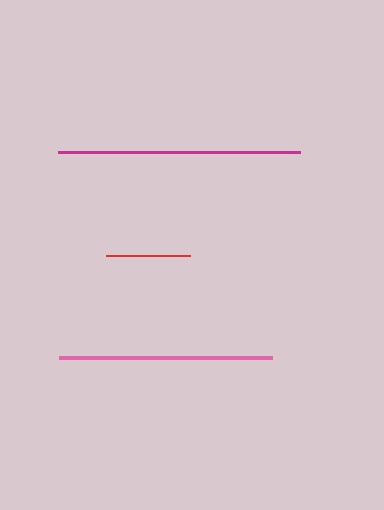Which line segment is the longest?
The magenta line is the longest at approximately 242 pixels.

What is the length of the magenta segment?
The magenta segment is approximately 242 pixels long.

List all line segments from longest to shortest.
From longest to shortest: magenta, pink, red.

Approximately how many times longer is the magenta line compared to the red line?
The magenta line is approximately 2.9 times the length of the red line.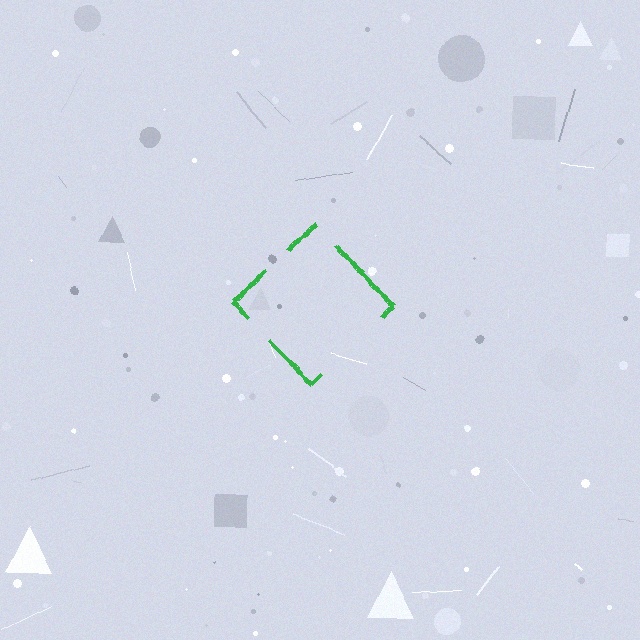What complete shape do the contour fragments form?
The contour fragments form a diamond.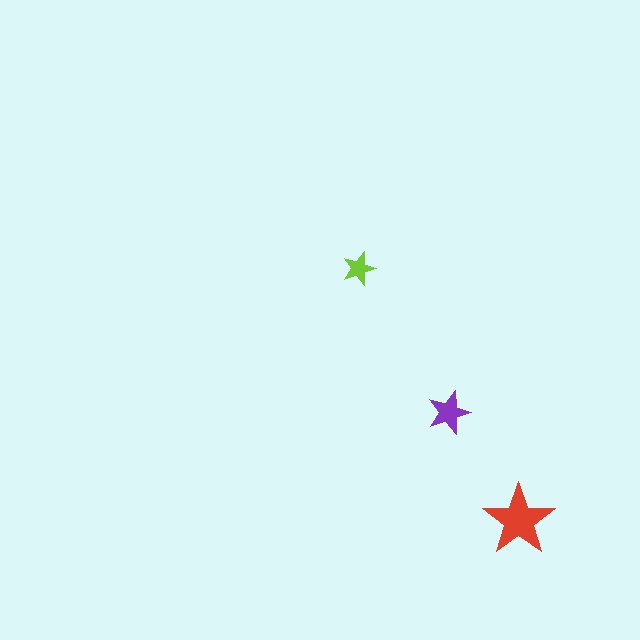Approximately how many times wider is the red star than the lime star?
About 2 times wider.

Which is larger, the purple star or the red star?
The red one.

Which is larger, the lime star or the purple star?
The purple one.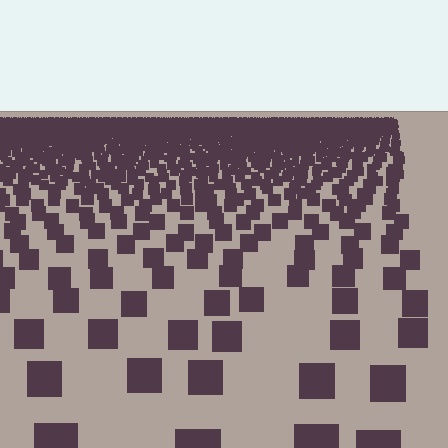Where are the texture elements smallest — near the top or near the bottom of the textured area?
Near the top.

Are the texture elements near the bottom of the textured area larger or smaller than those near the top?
Larger. Near the bottom, elements are closer to the viewer and appear at a bigger on-screen size.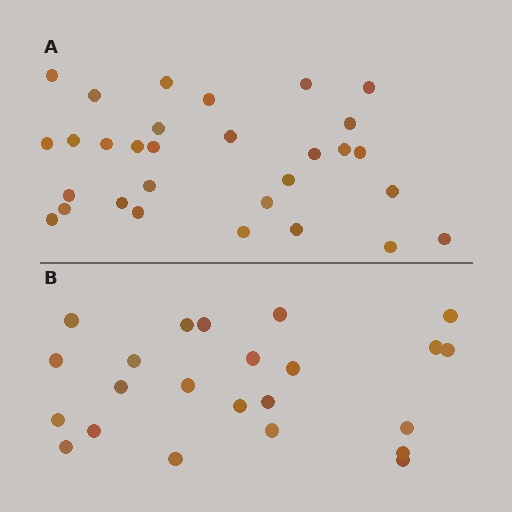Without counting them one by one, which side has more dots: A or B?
Region A (the top region) has more dots.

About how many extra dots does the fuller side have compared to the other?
Region A has roughly 8 or so more dots than region B.